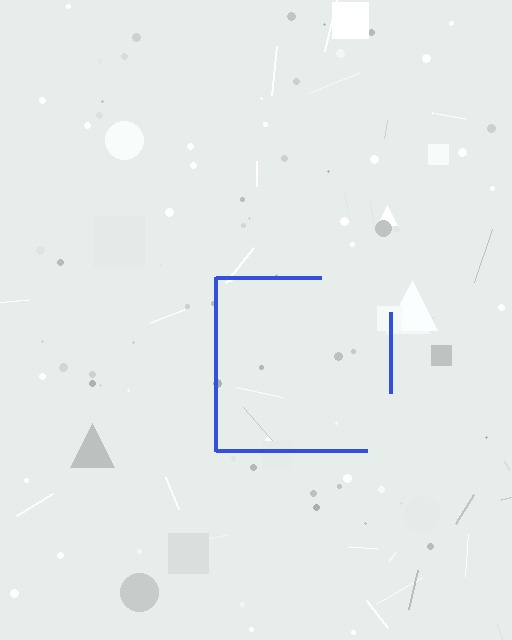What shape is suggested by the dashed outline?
The dashed outline suggests a square.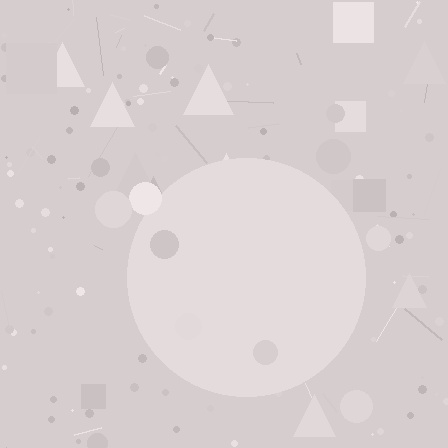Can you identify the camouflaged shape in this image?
The camouflaged shape is a circle.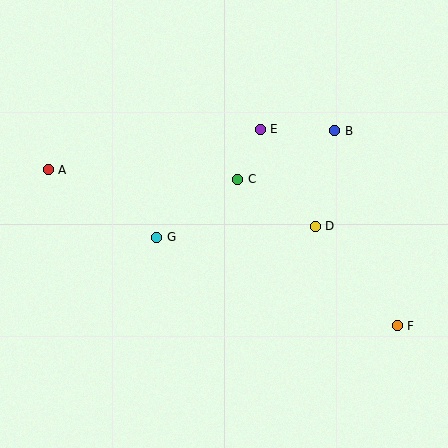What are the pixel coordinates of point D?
Point D is at (315, 226).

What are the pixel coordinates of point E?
Point E is at (260, 130).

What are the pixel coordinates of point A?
Point A is at (48, 170).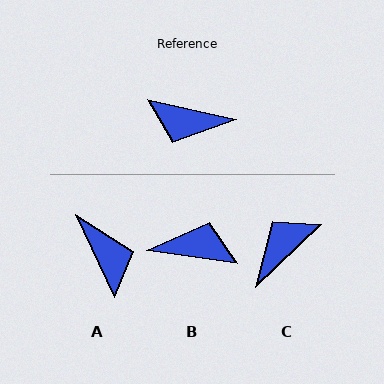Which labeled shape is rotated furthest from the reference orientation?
B, about 176 degrees away.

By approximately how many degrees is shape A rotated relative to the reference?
Approximately 128 degrees counter-clockwise.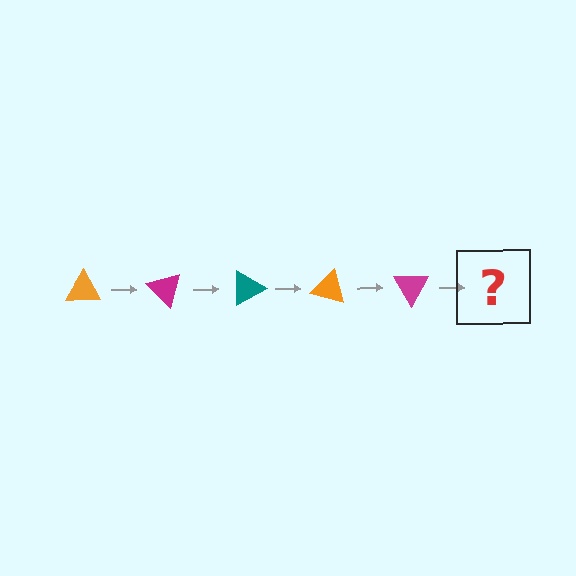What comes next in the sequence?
The next element should be a teal triangle, rotated 225 degrees from the start.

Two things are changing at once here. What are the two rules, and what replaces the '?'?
The two rules are that it rotates 45 degrees each step and the color cycles through orange, magenta, and teal. The '?' should be a teal triangle, rotated 225 degrees from the start.